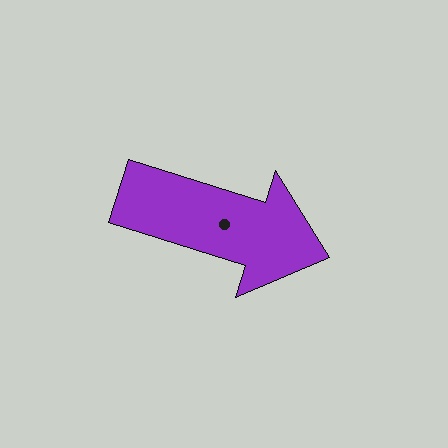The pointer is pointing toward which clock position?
Roughly 4 o'clock.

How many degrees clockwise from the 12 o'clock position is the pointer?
Approximately 107 degrees.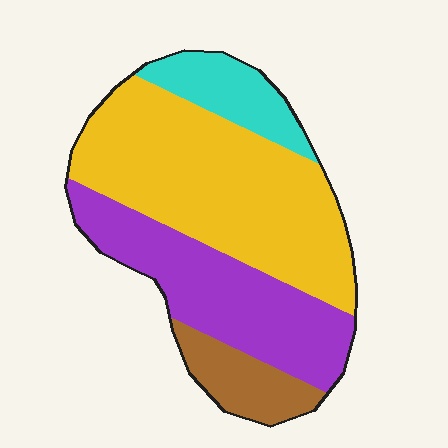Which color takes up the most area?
Yellow, at roughly 50%.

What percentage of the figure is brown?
Brown takes up about one tenth (1/10) of the figure.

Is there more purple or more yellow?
Yellow.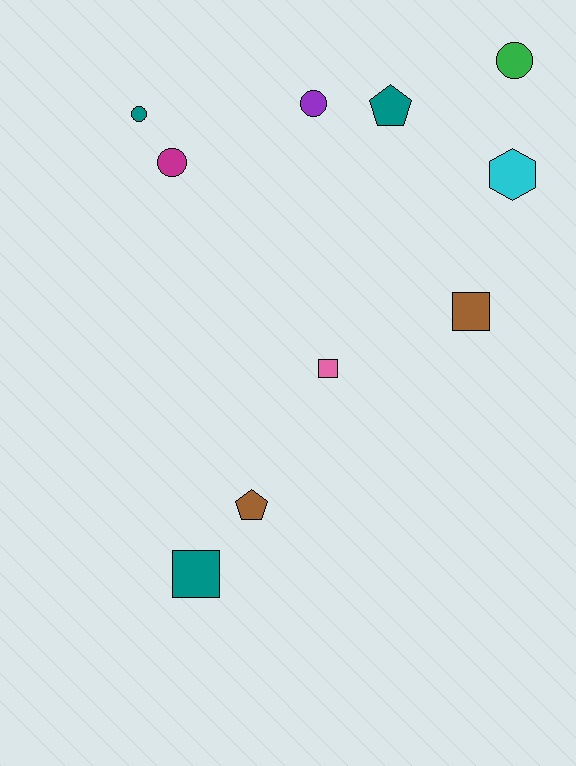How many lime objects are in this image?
There are no lime objects.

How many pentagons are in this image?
There are 2 pentagons.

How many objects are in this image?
There are 10 objects.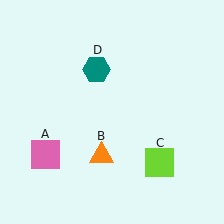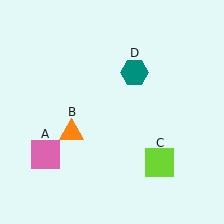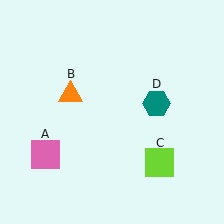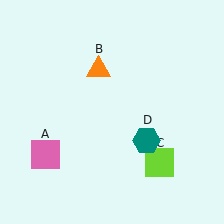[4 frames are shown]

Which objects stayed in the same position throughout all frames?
Pink square (object A) and lime square (object C) remained stationary.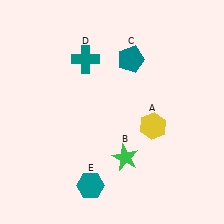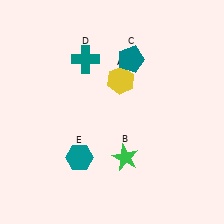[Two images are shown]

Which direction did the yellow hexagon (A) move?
The yellow hexagon (A) moved up.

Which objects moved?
The objects that moved are: the yellow hexagon (A), the teal hexagon (E).